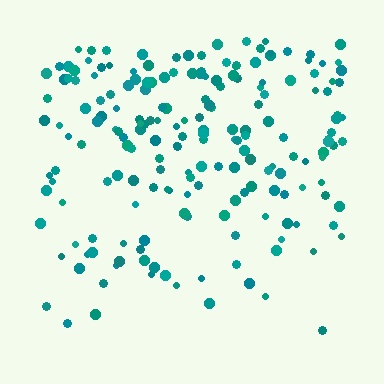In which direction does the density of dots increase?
From bottom to top, with the top side densest.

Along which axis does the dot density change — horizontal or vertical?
Vertical.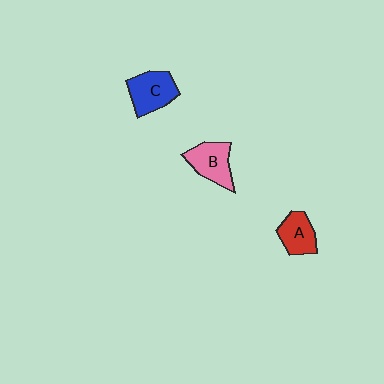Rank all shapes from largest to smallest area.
From largest to smallest: C (blue), B (pink), A (red).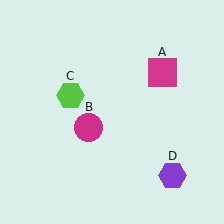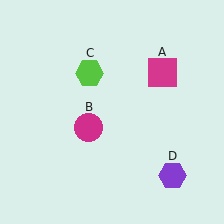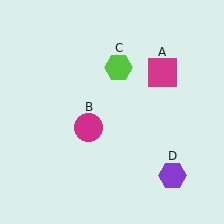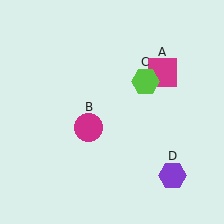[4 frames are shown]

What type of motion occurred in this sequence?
The lime hexagon (object C) rotated clockwise around the center of the scene.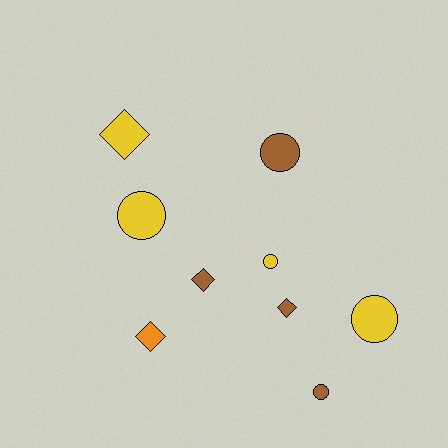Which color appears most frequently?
Yellow, with 4 objects.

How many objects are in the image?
There are 9 objects.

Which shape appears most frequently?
Circle, with 5 objects.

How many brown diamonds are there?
There are 2 brown diamonds.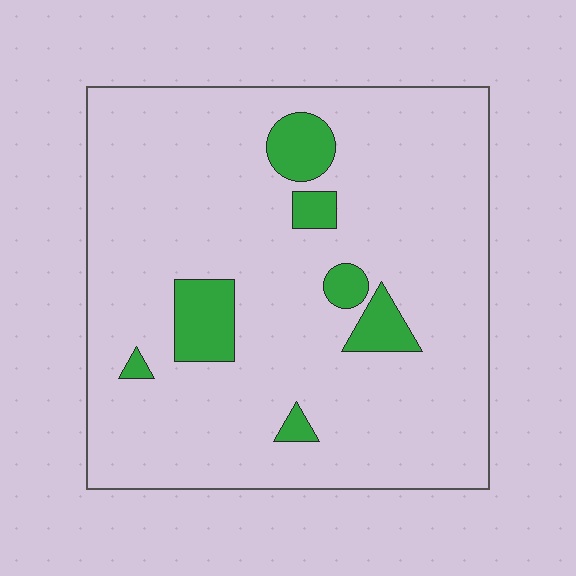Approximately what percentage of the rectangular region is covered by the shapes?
Approximately 10%.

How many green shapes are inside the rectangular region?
7.